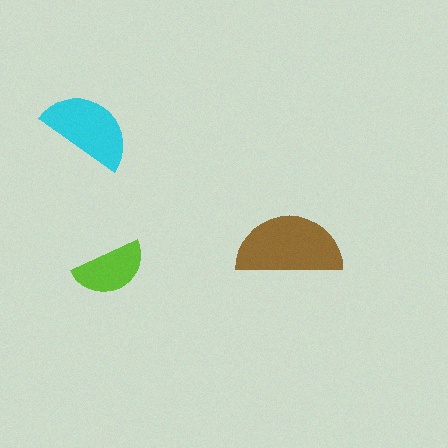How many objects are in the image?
There are 3 objects in the image.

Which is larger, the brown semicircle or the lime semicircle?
The brown one.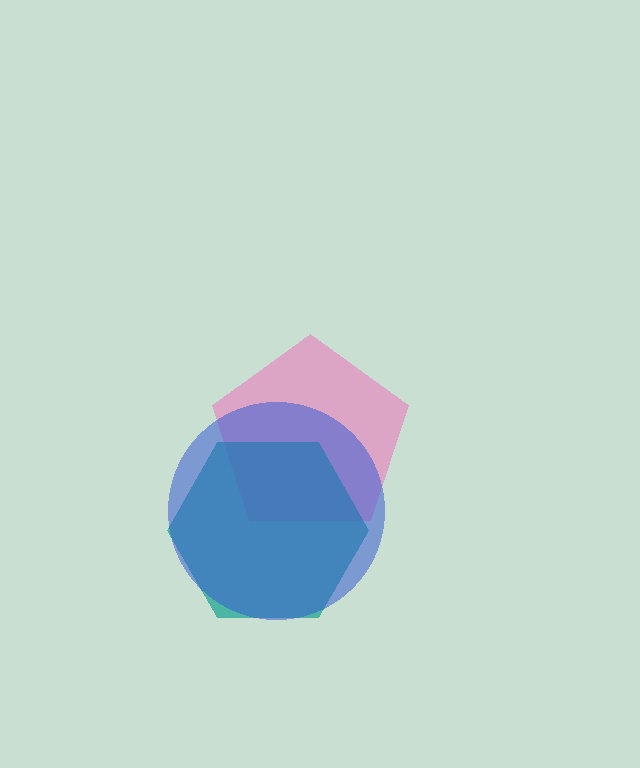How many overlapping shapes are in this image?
There are 3 overlapping shapes in the image.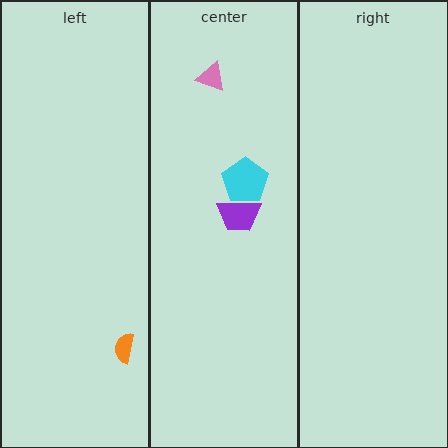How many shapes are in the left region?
1.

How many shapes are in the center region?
3.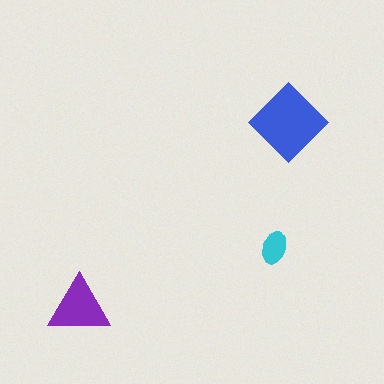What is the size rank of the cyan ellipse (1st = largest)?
3rd.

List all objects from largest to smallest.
The blue diamond, the purple triangle, the cyan ellipse.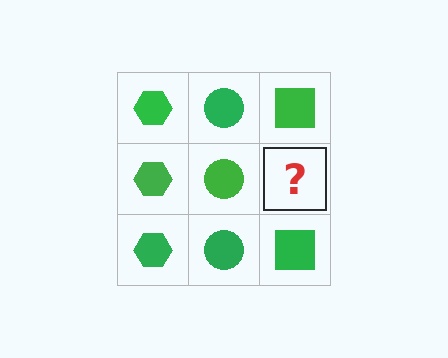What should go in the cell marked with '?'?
The missing cell should contain a green square.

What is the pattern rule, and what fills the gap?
The rule is that each column has a consistent shape. The gap should be filled with a green square.